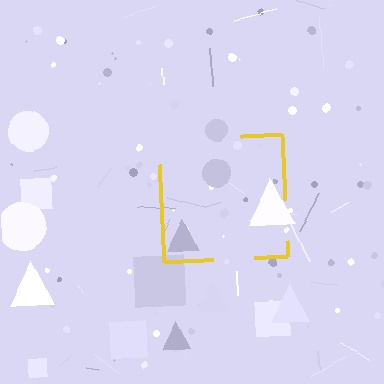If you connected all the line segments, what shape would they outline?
They would outline a square.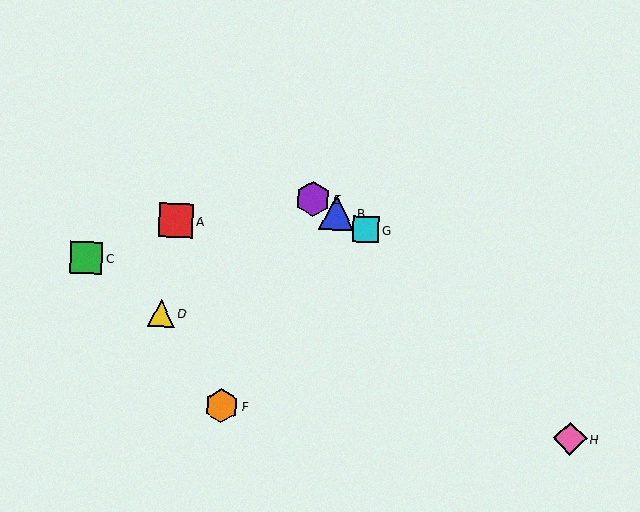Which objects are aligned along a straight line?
Objects B, E, G are aligned along a straight line.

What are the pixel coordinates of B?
Object B is at (337, 213).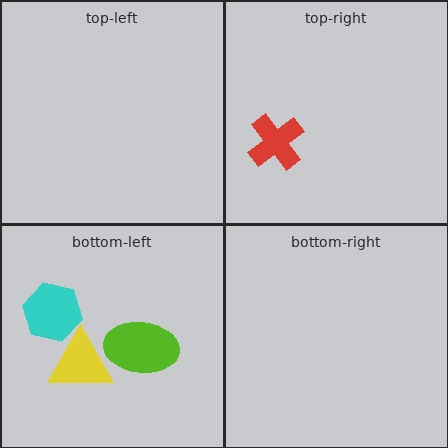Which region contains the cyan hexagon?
The bottom-left region.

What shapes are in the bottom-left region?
The cyan hexagon, the yellow triangle, the lime ellipse.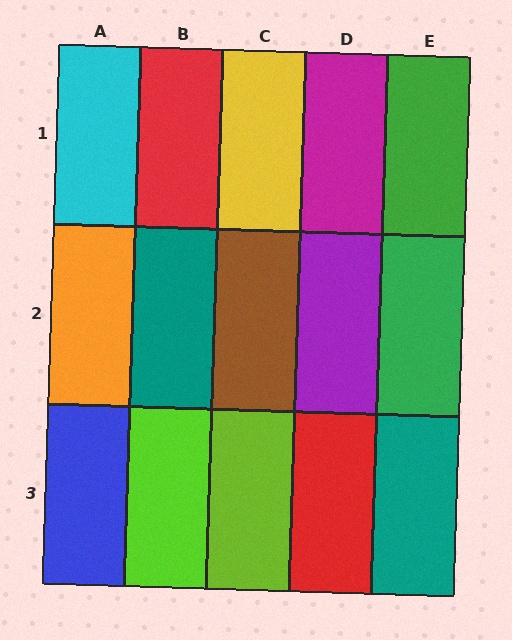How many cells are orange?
1 cell is orange.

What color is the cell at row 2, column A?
Orange.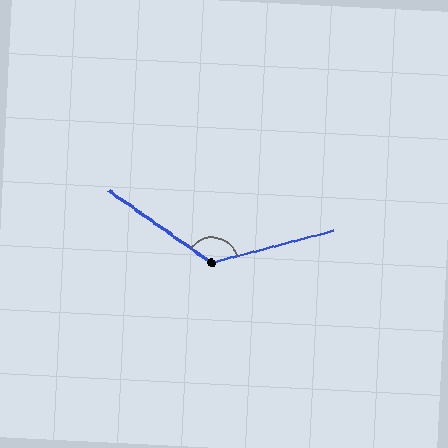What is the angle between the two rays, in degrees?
Approximately 130 degrees.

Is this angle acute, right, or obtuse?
It is obtuse.